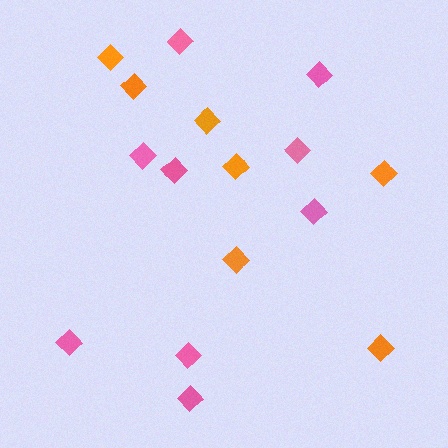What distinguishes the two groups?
There are 2 groups: one group of pink diamonds (9) and one group of orange diamonds (7).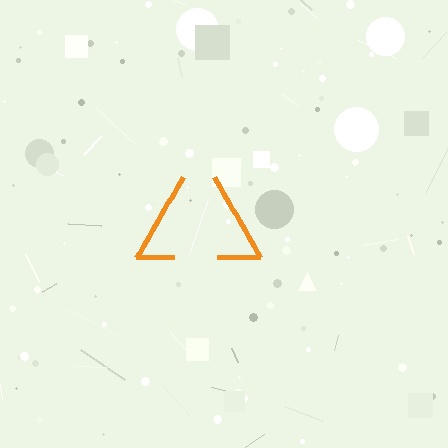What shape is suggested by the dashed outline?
The dashed outline suggests a triangle.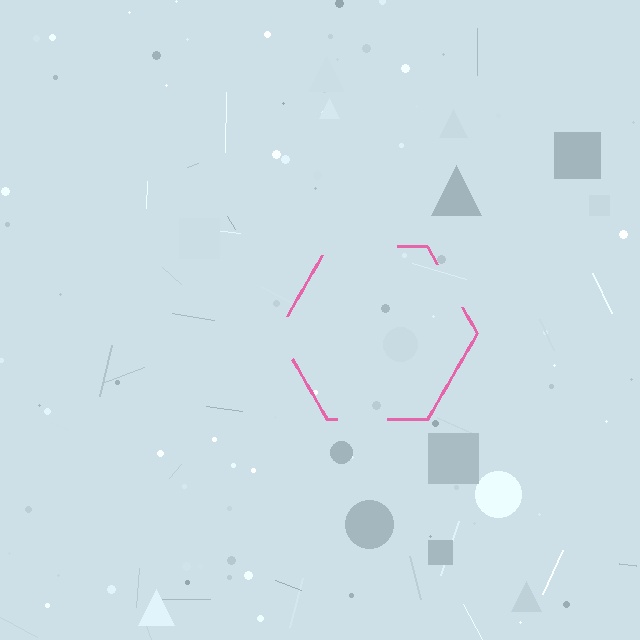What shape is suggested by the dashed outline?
The dashed outline suggests a hexagon.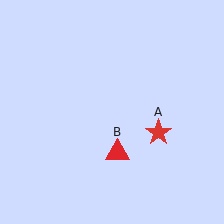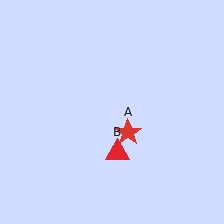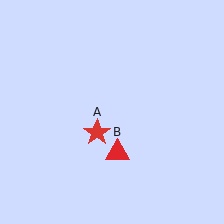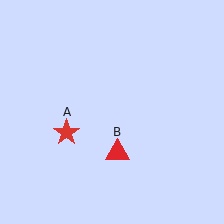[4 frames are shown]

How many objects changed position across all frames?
1 object changed position: red star (object A).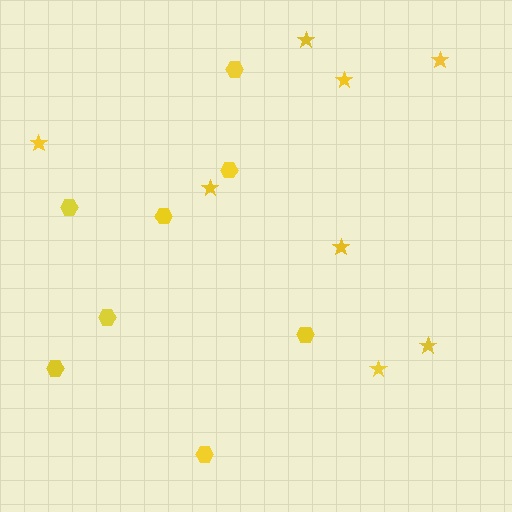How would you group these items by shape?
There are 2 groups: one group of stars (8) and one group of hexagons (8).